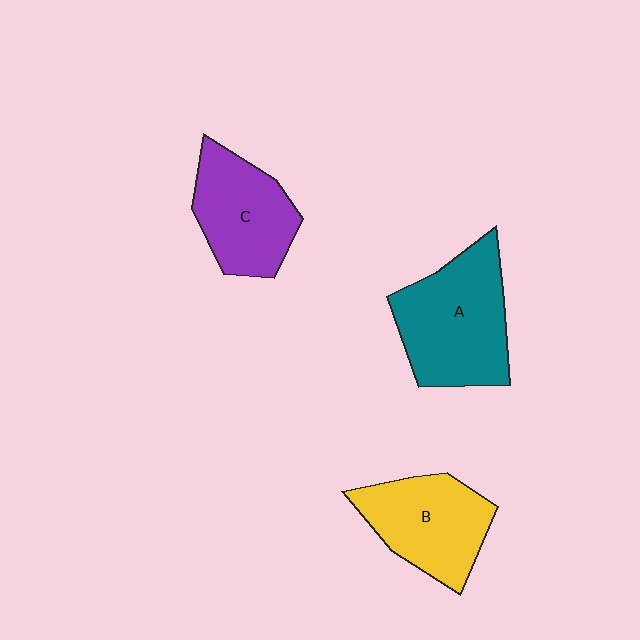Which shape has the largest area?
Shape A (teal).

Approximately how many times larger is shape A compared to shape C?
Approximately 1.3 times.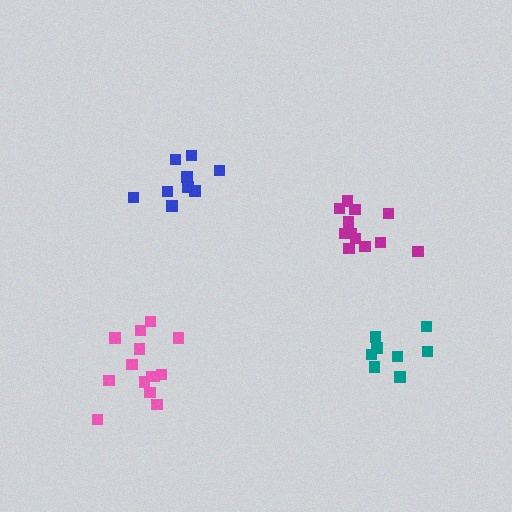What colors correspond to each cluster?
The clusters are colored: magenta, teal, blue, pink.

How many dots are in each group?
Group 1: 12 dots, Group 2: 8 dots, Group 3: 9 dots, Group 4: 14 dots (43 total).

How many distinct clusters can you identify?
There are 4 distinct clusters.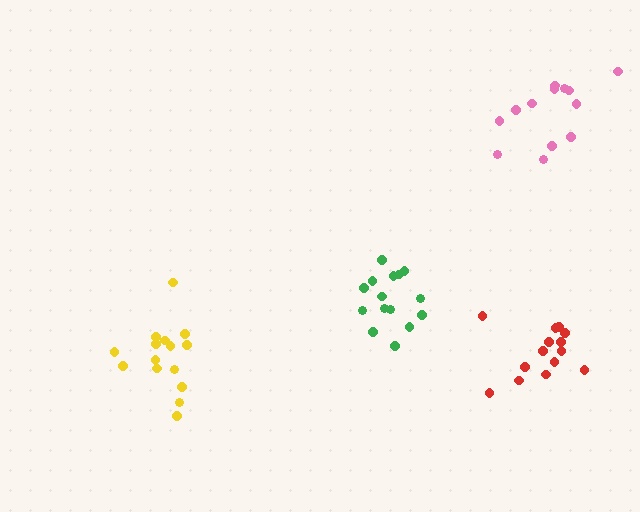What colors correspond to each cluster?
The clusters are colored: pink, red, yellow, green.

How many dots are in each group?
Group 1: 13 dots, Group 2: 14 dots, Group 3: 15 dots, Group 4: 15 dots (57 total).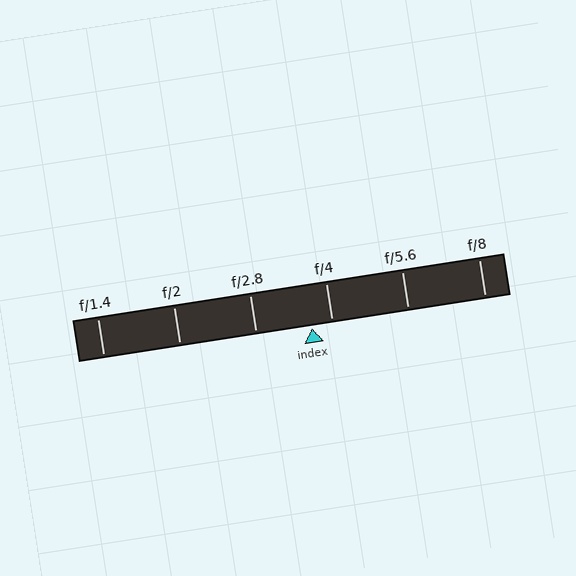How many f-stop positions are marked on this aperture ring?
There are 6 f-stop positions marked.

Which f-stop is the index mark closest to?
The index mark is closest to f/4.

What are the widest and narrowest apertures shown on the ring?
The widest aperture shown is f/1.4 and the narrowest is f/8.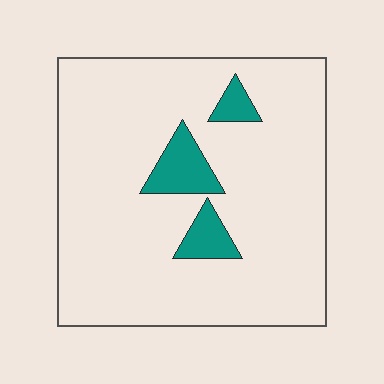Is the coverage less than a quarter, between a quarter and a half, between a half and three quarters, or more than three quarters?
Less than a quarter.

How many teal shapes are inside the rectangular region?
3.